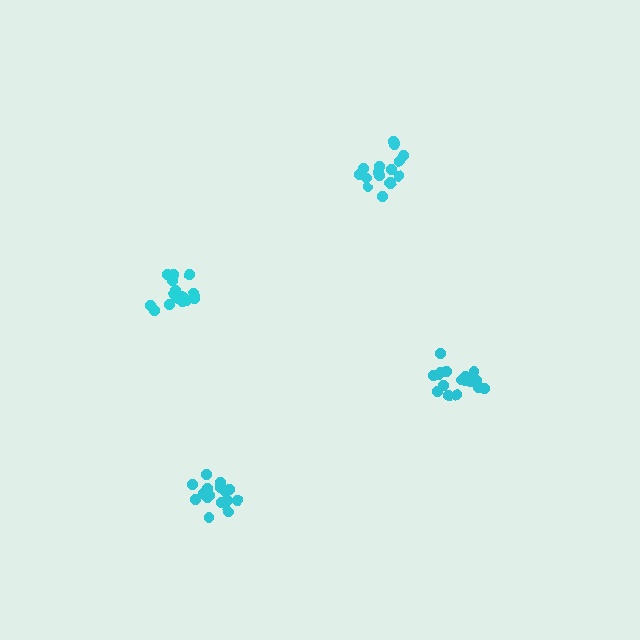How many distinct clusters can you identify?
There are 4 distinct clusters.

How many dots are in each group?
Group 1: 16 dots, Group 2: 17 dots, Group 3: 15 dots, Group 4: 17 dots (65 total).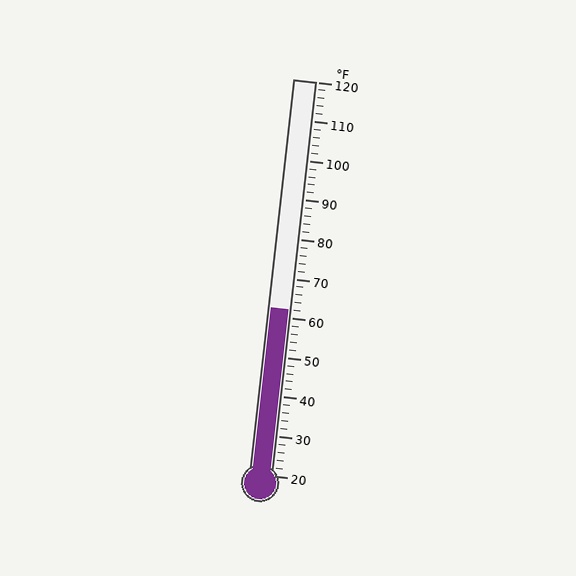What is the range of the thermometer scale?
The thermometer scale ranges from 20°F to 120°F.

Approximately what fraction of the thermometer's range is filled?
The thermometer is filled to approximately 40% of its range.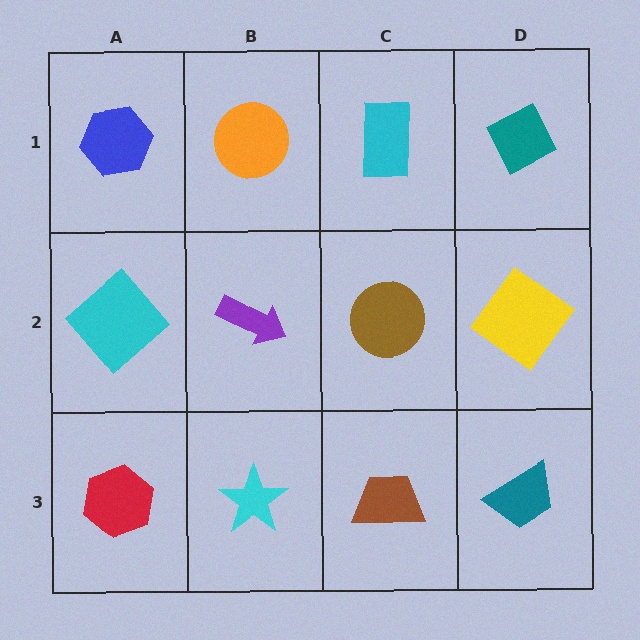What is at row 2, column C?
A brown circle.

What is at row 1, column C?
A cyan rectangle.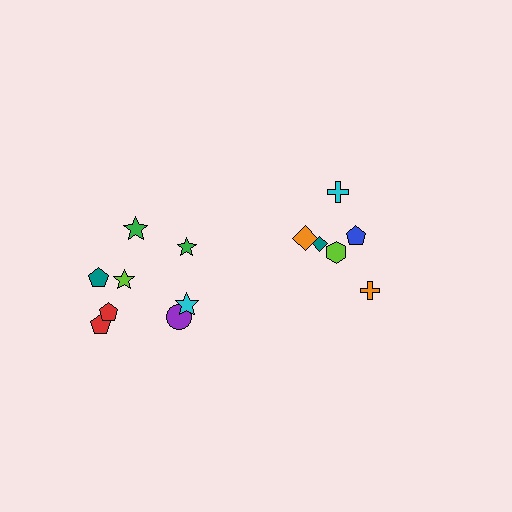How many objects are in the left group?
There are 8 objects.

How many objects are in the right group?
There are 6 objects.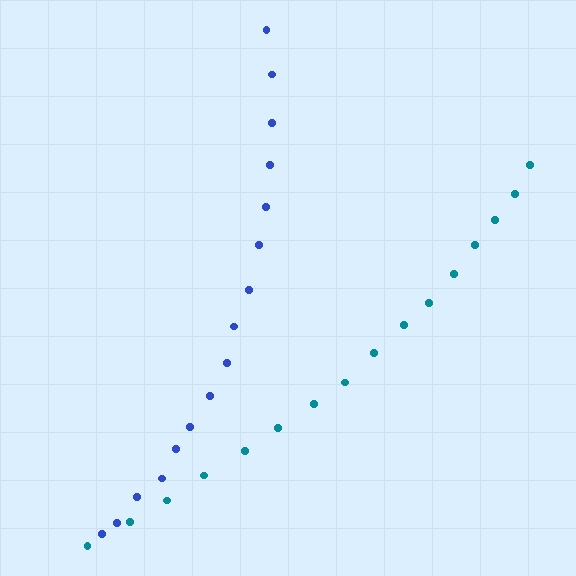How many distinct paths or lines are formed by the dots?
There are 2 distinct paths.